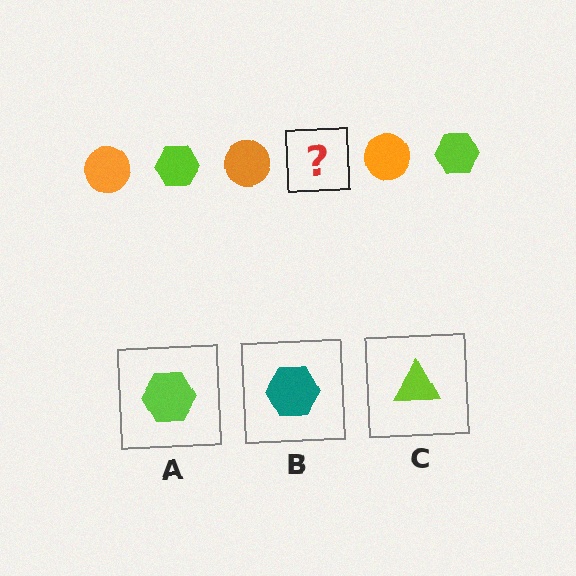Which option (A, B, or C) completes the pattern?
A.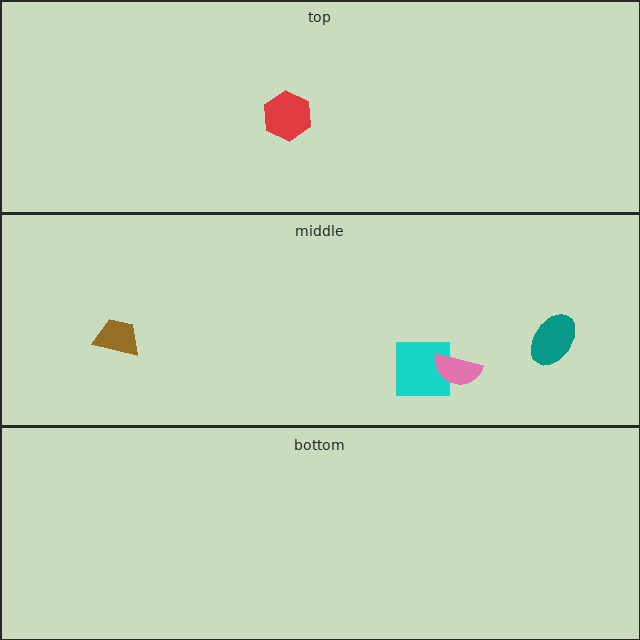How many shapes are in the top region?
1.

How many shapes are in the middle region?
4.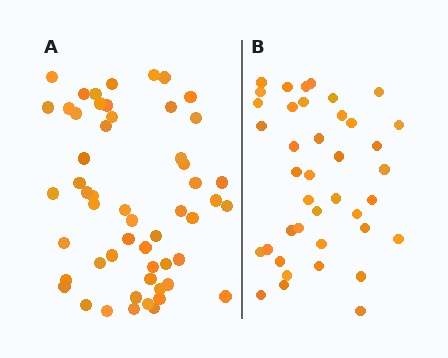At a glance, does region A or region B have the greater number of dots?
Region A (the left region) has more dots.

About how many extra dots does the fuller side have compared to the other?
Region A has approximately 15 more dots than region B.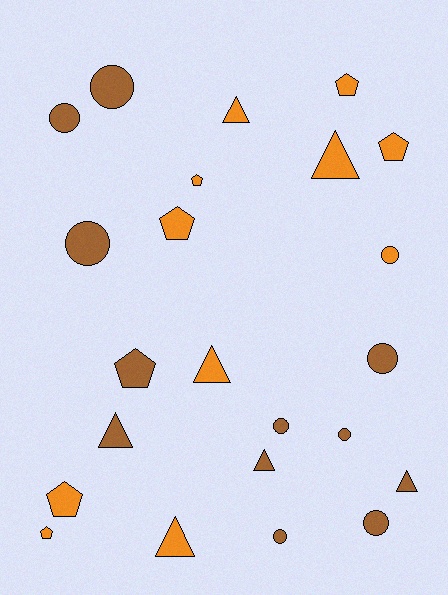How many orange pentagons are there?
There are 6 orange pentagons.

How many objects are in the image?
There are 23 objects.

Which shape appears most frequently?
Circle, with 9 objects.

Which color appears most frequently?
Brown, with 12 objects.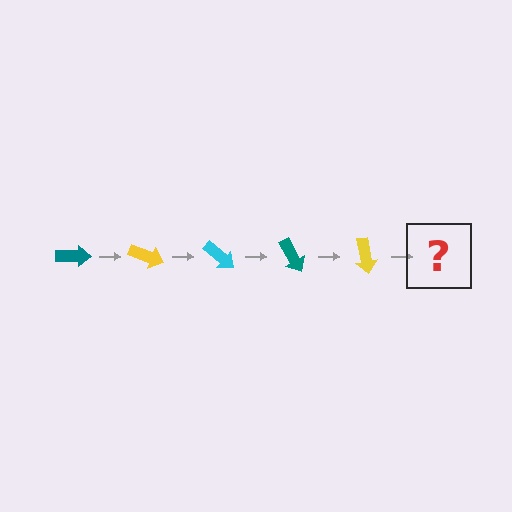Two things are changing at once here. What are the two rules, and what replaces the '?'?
The two rules are that it rotates 20 degrees each step and the color cycles through teal, yellow, and cyan. The '?' should be a cyan arrow, rotated 100 degrees from the start.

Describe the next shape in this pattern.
It should be a cyan arrow, rotated 100 degrees from the start.